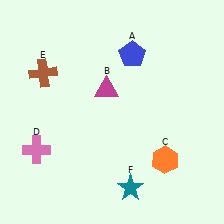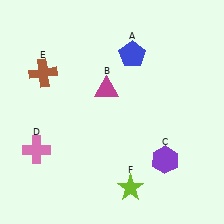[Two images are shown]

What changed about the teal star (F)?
In Image 1, F is teal. In Image 2, it changed to lime.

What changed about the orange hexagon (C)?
In Image 1, C is orange. In Image 2, it changed to purple.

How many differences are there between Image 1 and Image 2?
There are 2 differences between the two images.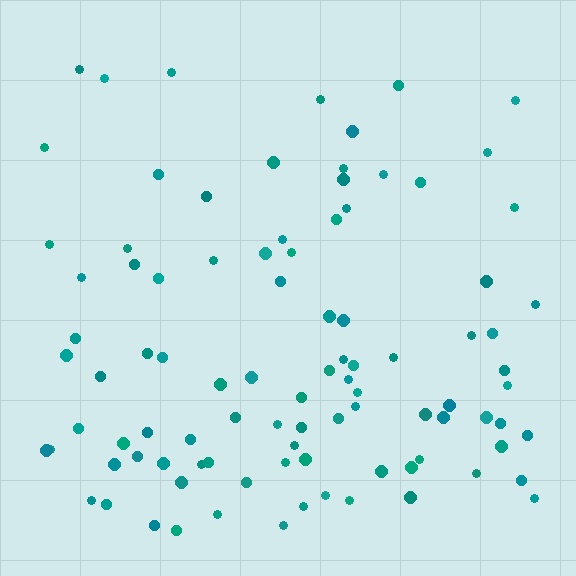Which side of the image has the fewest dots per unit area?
The top.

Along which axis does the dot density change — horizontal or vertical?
Vertical.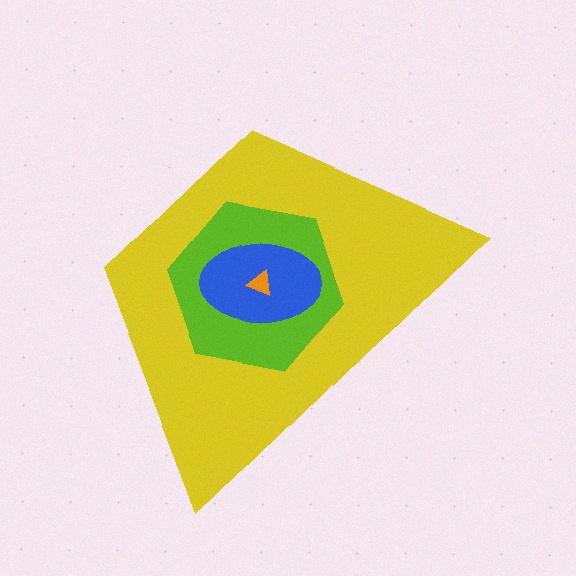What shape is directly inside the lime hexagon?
The blue ellipse.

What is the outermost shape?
The yellow trapezoid.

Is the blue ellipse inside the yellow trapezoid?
Yes.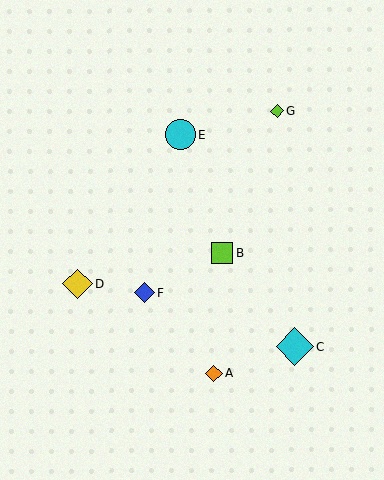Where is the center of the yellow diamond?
The center of the yellow diamond is at (78, 284).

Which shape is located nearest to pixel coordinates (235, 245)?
The lime square (labeled B) at (222, 253) is nearest to that location.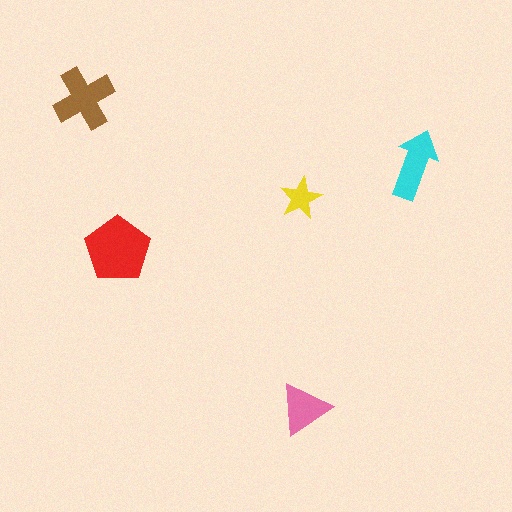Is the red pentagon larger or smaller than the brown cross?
Larger.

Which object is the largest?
The red pentagon.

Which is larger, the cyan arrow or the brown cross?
The brown cross.